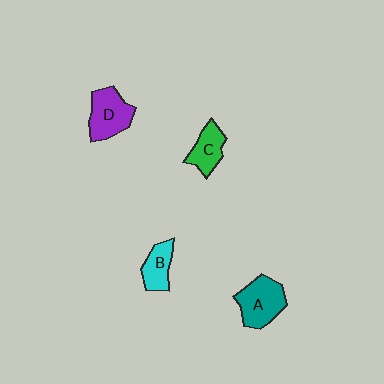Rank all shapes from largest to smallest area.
From largest to smallest: A (teal), D (purple), C (green), B (cyan).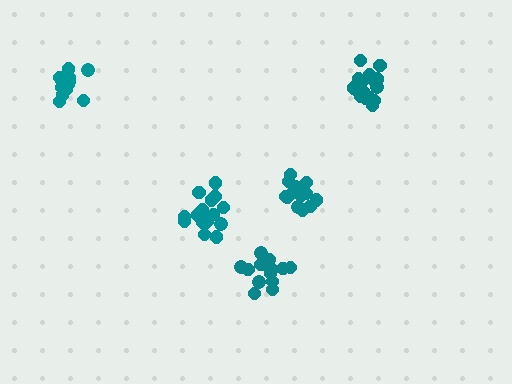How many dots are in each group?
Group 1: 14 dots, Group 2: 18 dots, Group 3: 14 dots, Group 4: 17 dots, Group 5: 12 dots (75 total).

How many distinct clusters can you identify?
There are 5 distinct clusters.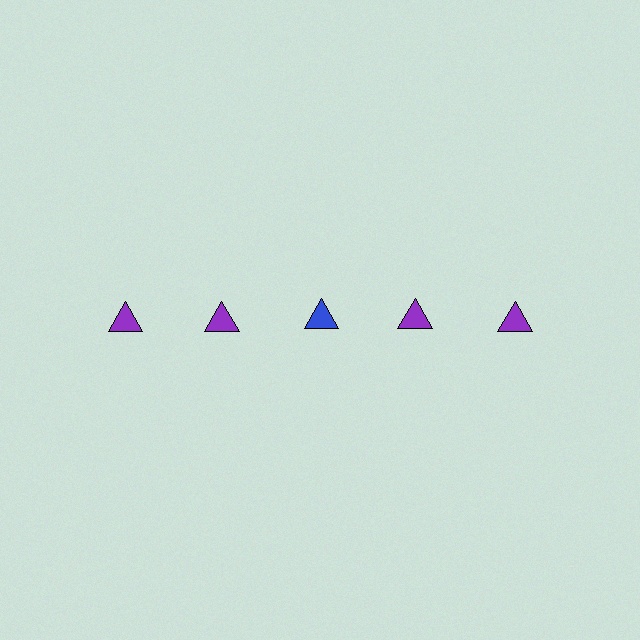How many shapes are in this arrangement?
There are 5 shapes arranged in a grid pattern.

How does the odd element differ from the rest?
It has a different color: blue instead of purple.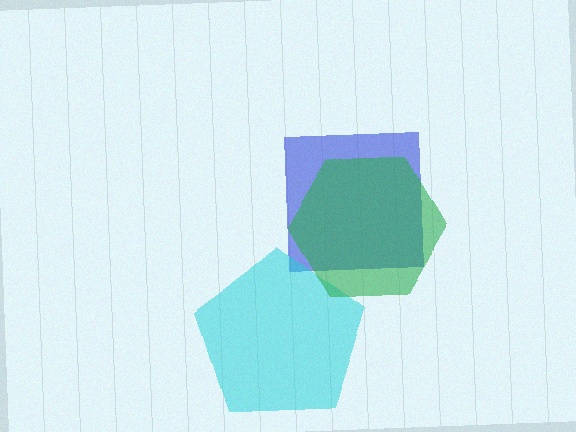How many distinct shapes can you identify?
There are 3 distinct shapes: a blue square, a cyan pentagon, a green hexagon.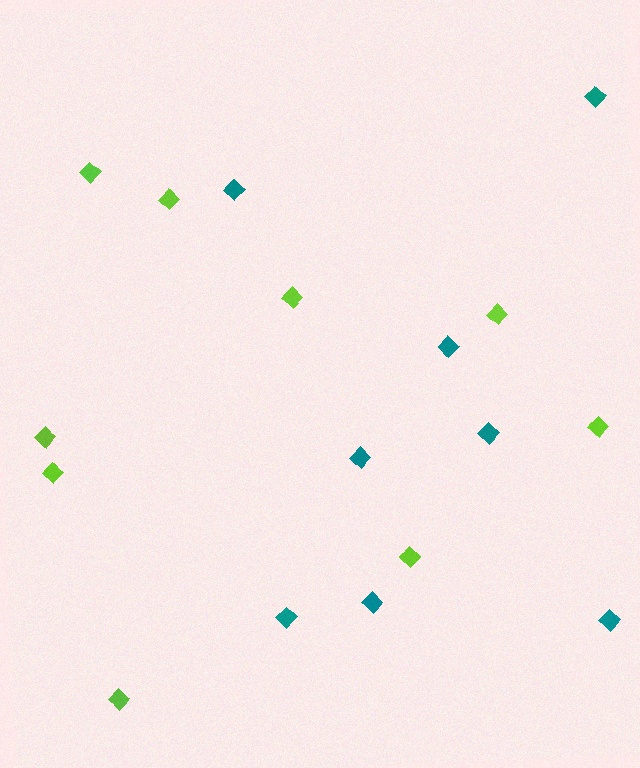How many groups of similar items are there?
There are 2 groups: one group of teal diamonds (8) and one group of lime diamonds (9).